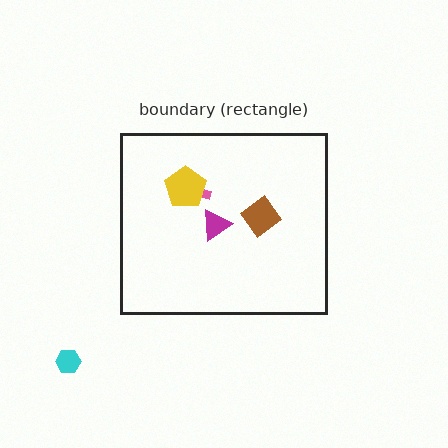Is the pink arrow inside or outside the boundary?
Inside.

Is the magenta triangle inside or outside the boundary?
Inside.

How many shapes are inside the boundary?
4 inside, 1 outside.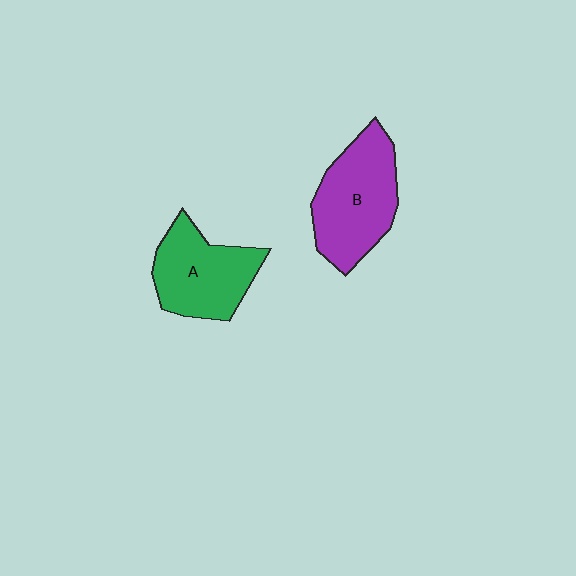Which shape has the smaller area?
Shape A (green).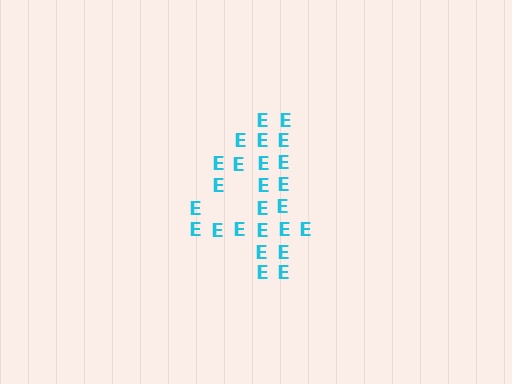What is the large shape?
The large shape is the digit 4.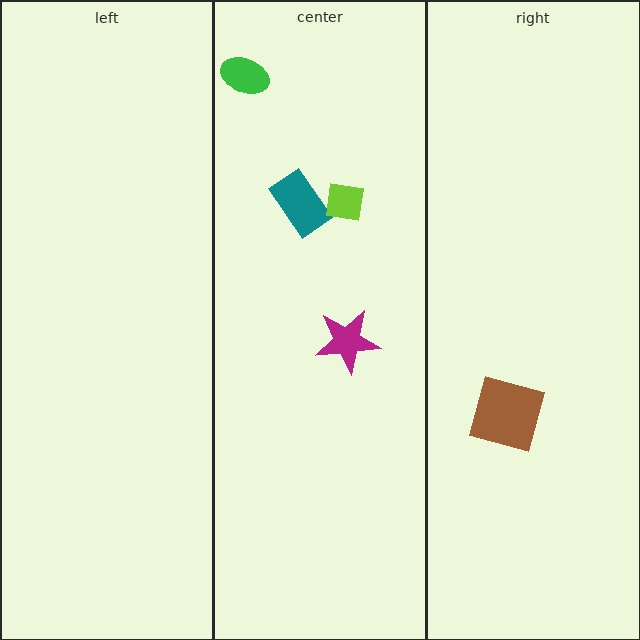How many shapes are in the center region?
4.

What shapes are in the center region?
The green ellipse, the magenta star, the teal rectangle, the lime square.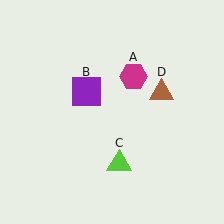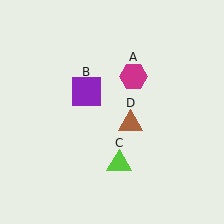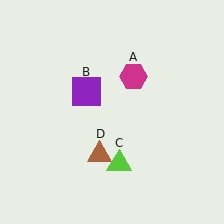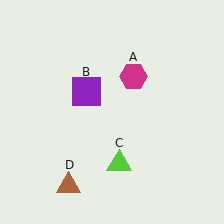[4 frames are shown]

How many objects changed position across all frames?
1 object changed position: brown triangle (object D).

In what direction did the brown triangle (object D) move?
The brown triangle (object D) moved down and to the left.